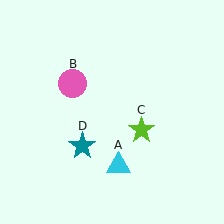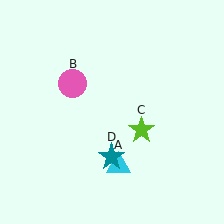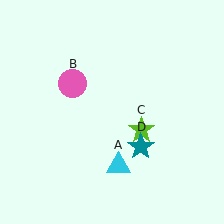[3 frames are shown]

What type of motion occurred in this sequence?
The teal star (object D) rotated counterclockwise around the center of the scene.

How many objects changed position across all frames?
1 object changed position: teal star (object D).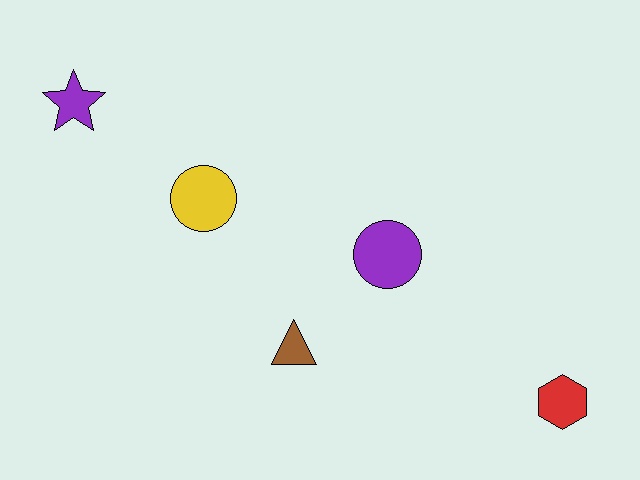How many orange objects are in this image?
There are no orange objects.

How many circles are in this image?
There are 2 circles.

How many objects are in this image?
There are 5 objects.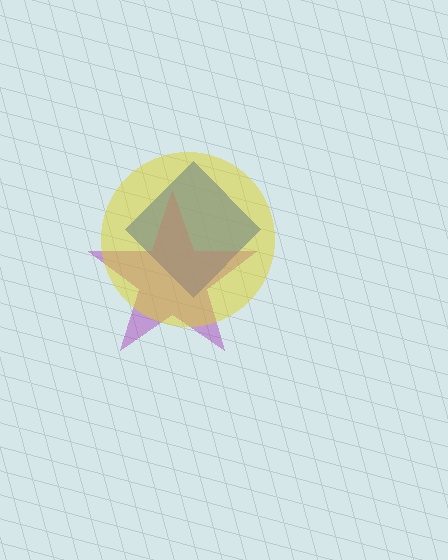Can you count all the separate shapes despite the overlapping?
Yes, there are 3 separate shapes.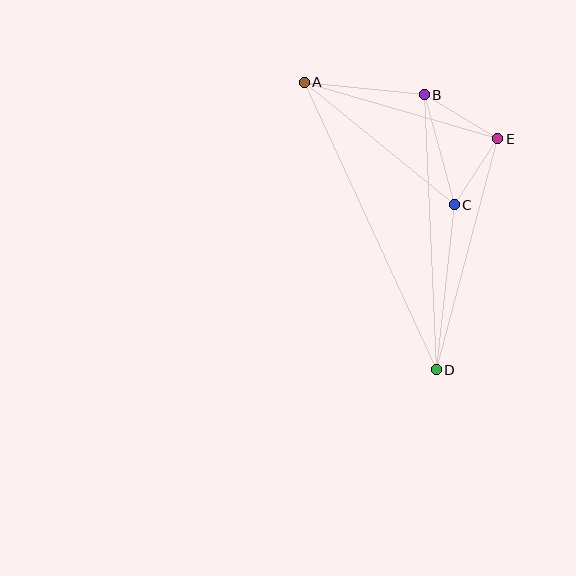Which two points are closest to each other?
Points C and E are closest to each other.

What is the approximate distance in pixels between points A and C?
The distance between A and C is approximately 194 pixels.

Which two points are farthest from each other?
Points A and D are farthest from each other.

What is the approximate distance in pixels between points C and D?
The distance between C and D is approximately 166 pixels.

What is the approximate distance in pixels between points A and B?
The distance between A and B is approximately 121 pixels.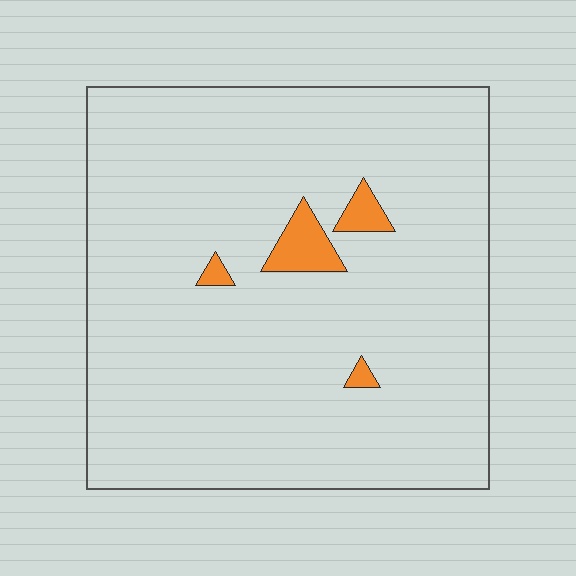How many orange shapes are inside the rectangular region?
4.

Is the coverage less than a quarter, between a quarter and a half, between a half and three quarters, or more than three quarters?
Less than a quarter.